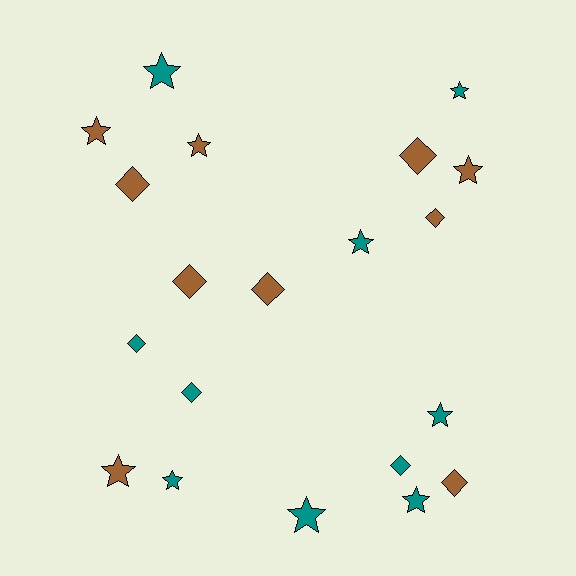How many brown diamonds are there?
There are 6 brown diamonds.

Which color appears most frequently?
Teal, with 10 objects.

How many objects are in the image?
There are 20 objects.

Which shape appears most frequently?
Star, with 11 objects.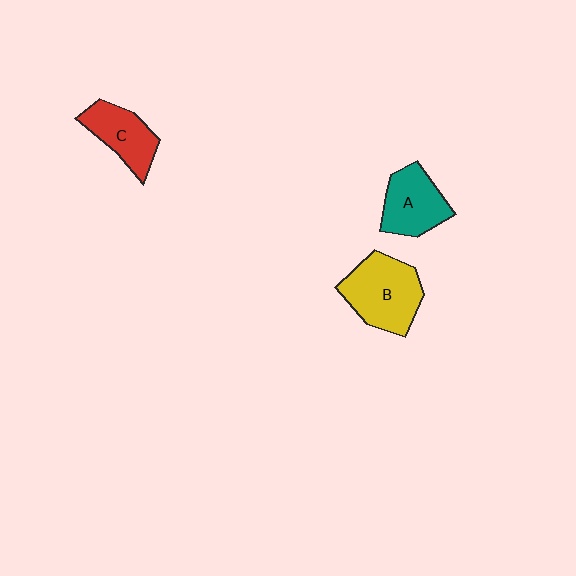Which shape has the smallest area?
Shape C (red).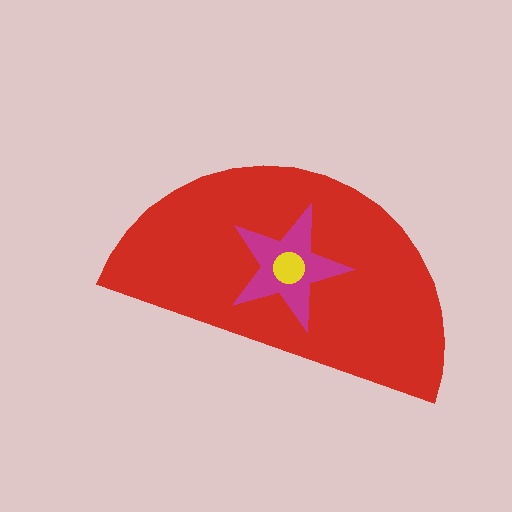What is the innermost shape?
The yellow circle.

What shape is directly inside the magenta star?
The yellow circle.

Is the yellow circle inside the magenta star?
Yes.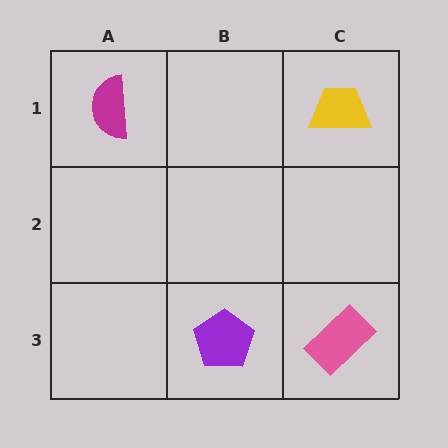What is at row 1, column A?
A magenta semicircle.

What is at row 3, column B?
A purple pentagon.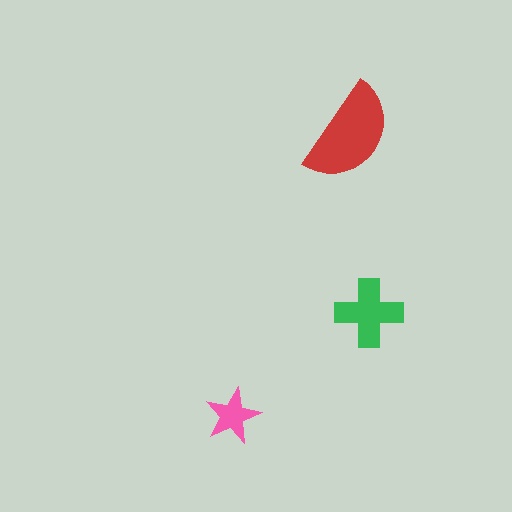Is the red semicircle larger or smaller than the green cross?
Larger.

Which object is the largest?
The red semicircle.